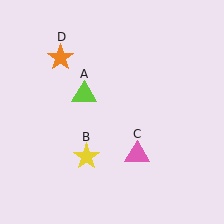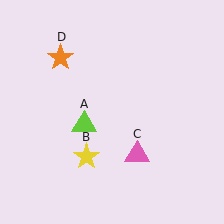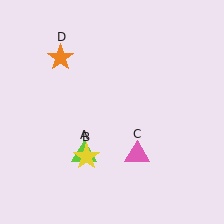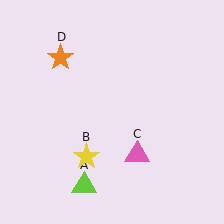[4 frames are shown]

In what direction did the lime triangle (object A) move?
The lime triangle (object A) moved down.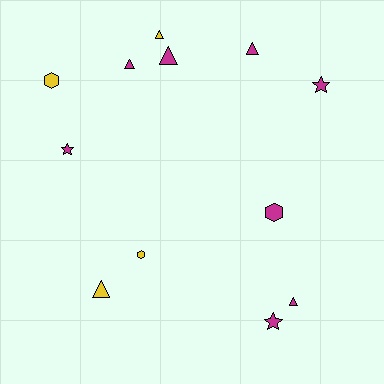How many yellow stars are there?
There are no yellow stars.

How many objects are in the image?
There are 12 objects.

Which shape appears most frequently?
Triangle, with 6 objects.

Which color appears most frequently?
Magenta, with 8 objects.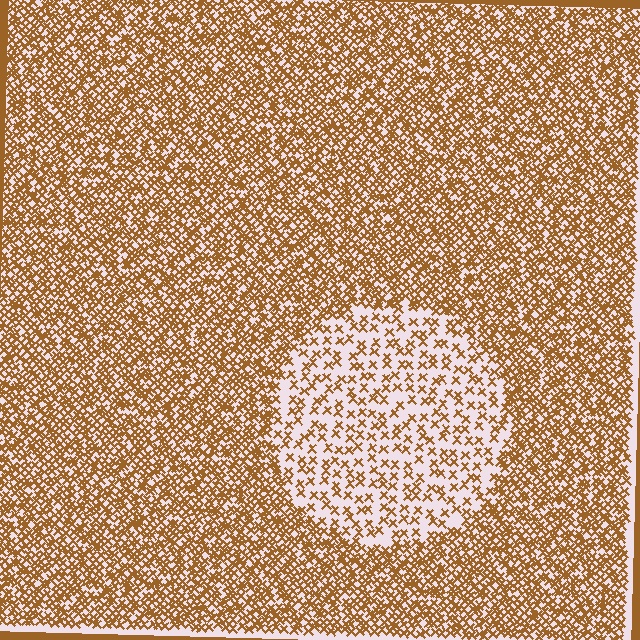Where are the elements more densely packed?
The elements are more densely packed outside the circle boundary.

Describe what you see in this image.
The image contains small brown elements arranged at two different densities. A circle-shaped region is visible where the elements are less densely packed than the surrounding area.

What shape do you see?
I see a circle.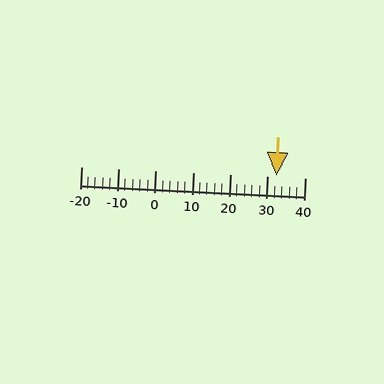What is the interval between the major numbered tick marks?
The major tick marks are spaced 10 units apart.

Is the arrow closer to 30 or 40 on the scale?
The arrow is closer to 30.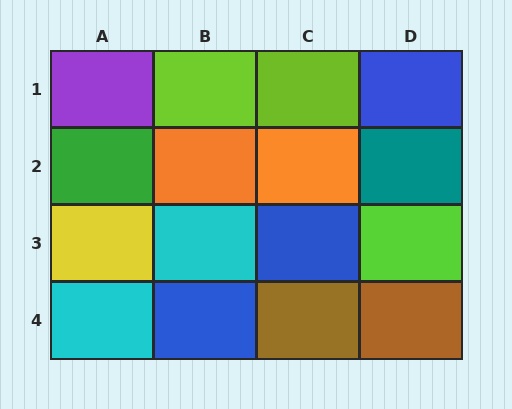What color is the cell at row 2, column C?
Orange.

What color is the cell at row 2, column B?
Orange.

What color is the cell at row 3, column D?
Lime.